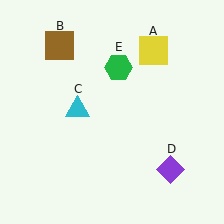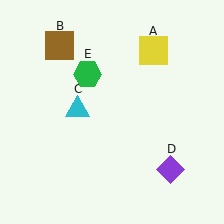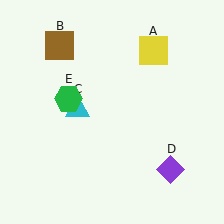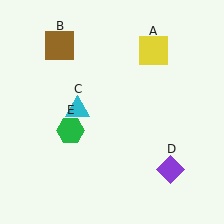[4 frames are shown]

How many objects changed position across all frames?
1 object changed position: green hexagon (object E).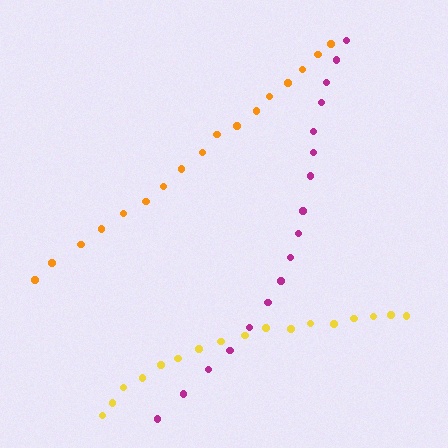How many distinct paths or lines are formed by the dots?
There are 3 distinct paths.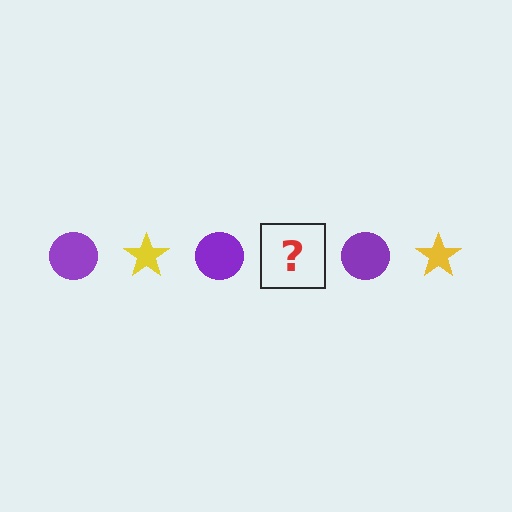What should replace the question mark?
The question mark should be replaced with a yellow star.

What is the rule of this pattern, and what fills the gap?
The rule is that the pattern alternates between purple circle and yellow star. The gap should be filled with a yellow star.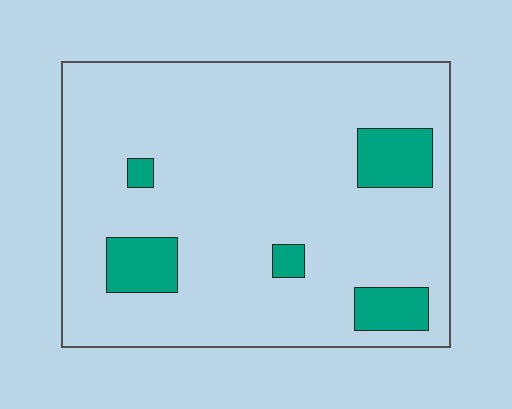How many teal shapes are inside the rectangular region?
5.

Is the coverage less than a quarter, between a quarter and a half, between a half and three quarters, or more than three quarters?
Less than a quarter.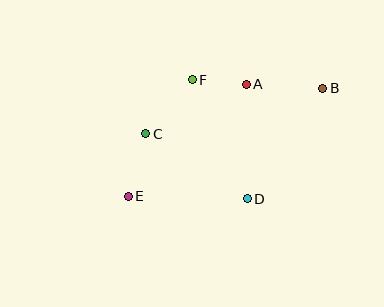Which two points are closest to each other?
Points A and F are closest to each other.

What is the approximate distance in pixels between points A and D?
The distance between A and D is approximately 115 pixels.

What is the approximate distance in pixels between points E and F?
The distance between E and F is approximately 133 pixels.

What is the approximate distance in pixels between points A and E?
The distance between A and E is approximately 163 pixels.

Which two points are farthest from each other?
Points B and E are farthest from each other.